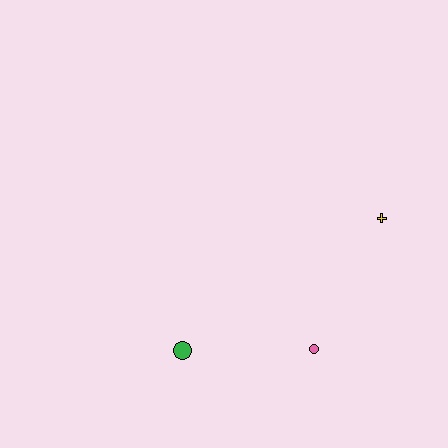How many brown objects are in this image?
There are no brown objects.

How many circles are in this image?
There are 2 circles.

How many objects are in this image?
There are 3 objects.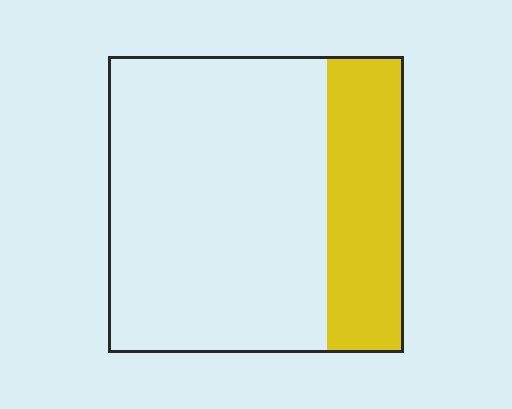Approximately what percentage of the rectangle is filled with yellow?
Approximately 25%.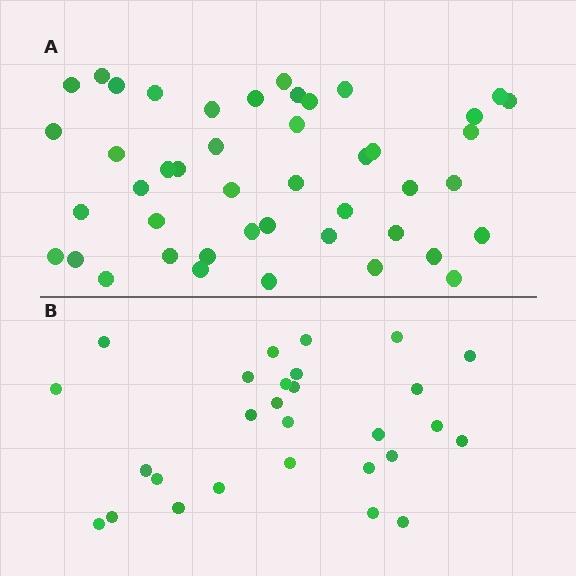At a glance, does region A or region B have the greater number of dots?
Region A (the top region) has more dots.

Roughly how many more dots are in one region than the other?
Region A has approximately 15 more dots than region B.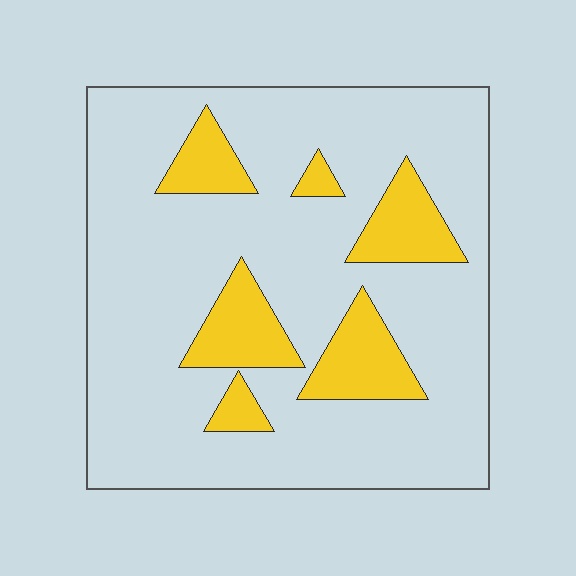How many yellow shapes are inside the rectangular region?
6.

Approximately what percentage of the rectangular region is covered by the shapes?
Approximately 20%.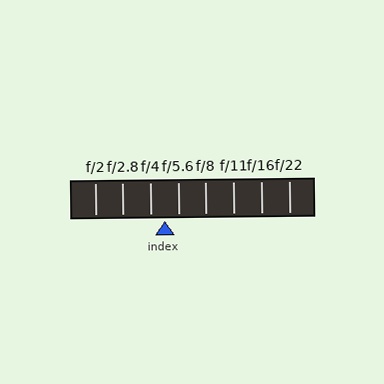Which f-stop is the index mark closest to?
The index mark is closest to f/5.6.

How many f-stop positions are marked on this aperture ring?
There are 8 f-stop positions marked.